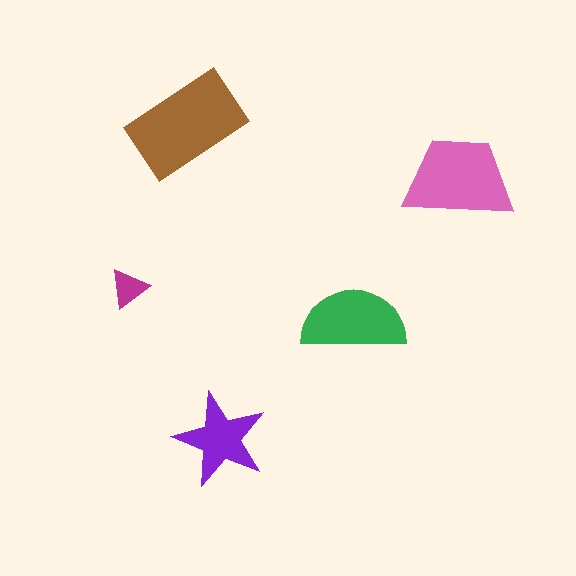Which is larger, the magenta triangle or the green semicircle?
The green semicircle.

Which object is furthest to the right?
The pink trapezoid is rightmost.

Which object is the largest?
The brown rectangle.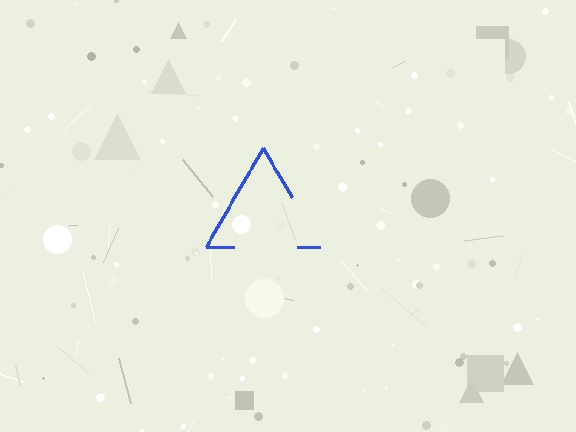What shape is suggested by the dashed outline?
The dashed outline suggests a triangle.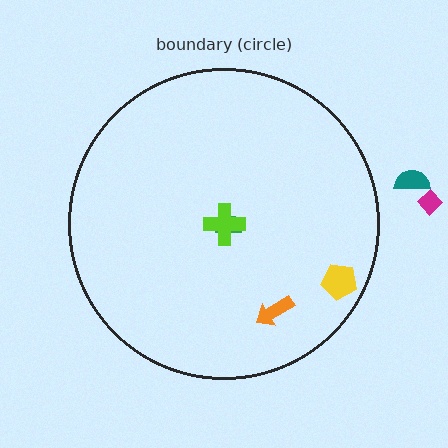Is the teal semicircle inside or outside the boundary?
Outside.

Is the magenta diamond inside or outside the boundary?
Outside.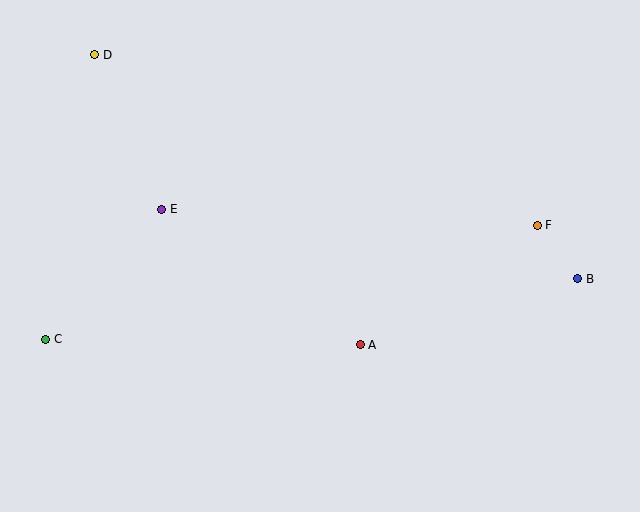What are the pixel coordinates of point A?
Point A is at (360, 345).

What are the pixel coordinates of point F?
Point F is at (537, 225).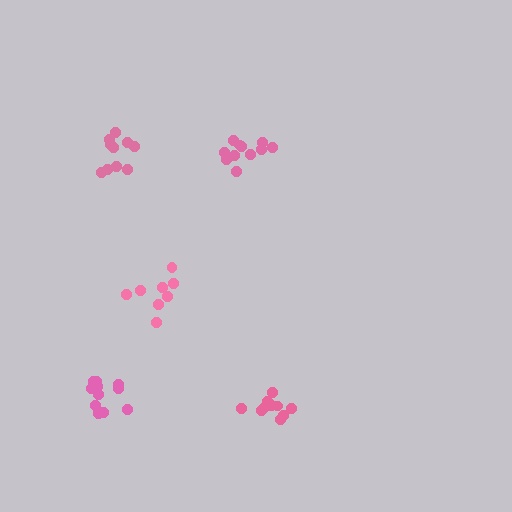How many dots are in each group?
Group 1: 10 dots, Group 2: 11 dots, Group 3: 11 dots, Group 4: 10 dots, Group 5: 8 dots (50 total).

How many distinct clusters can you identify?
There are 5 distinct clusters.